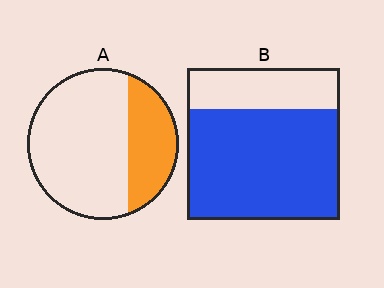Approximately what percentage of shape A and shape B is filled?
A is approximately 30% and B is approximately 75%.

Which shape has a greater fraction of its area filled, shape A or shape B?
Shape B.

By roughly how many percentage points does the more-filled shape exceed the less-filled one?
By roughly 45 percentage points (B over A).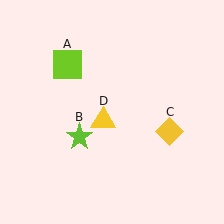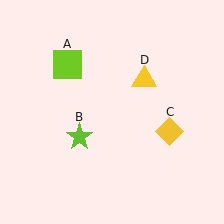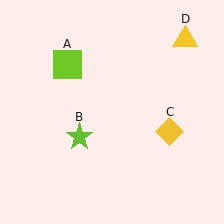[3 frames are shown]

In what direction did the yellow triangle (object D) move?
The yellow triangle (object D) moved up and to the right.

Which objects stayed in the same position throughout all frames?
Lime square (object A) and lime star (object B) and yellow diamond (object C) remained stationary.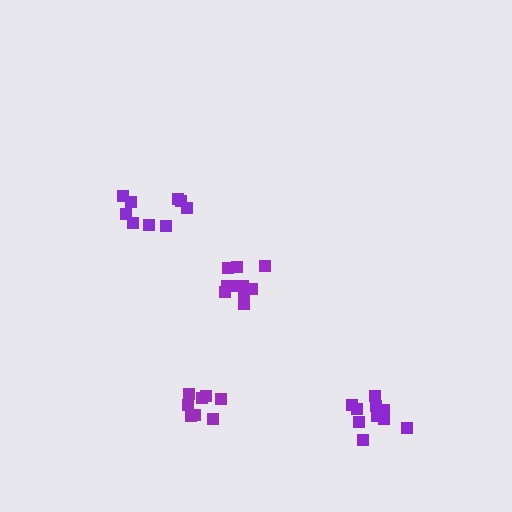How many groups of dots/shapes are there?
There are 4 groups.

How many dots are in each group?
Group 1: 10 dots, Group 2: 9 dots, Group 3: 10 dots, Group 4: 8 dots (37 total).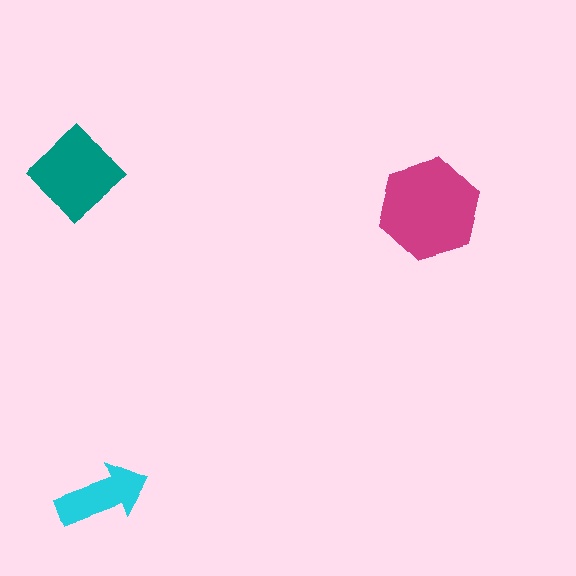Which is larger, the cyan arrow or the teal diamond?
The teal diamond.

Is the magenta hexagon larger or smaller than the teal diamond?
Larger.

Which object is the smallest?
The cyan arrow.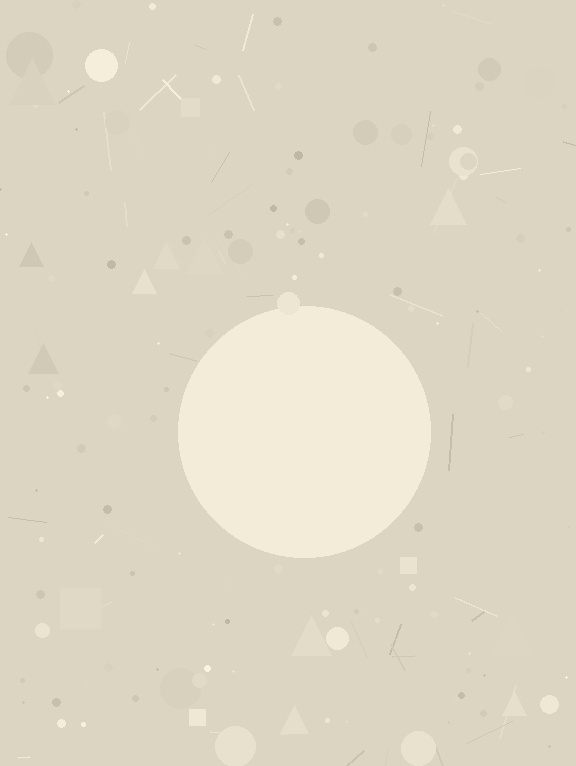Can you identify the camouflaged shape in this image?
The camouflaged shape is a circle.